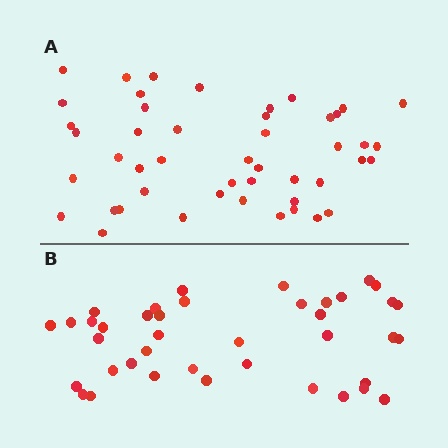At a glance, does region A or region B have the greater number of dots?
Region A (the top region) has more dots.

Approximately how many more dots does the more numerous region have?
Region A has roughly 8 or so more dots than region B.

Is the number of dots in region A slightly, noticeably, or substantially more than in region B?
Region A has only slightly more — the two regions are fairly close. The ratio is roughly 1.2 to 1.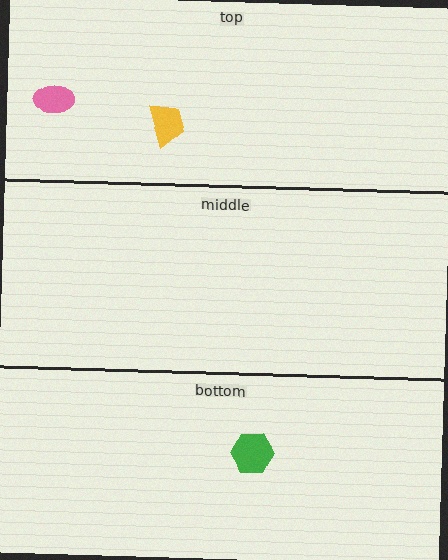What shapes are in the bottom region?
The green hexagon.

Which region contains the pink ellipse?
The top region.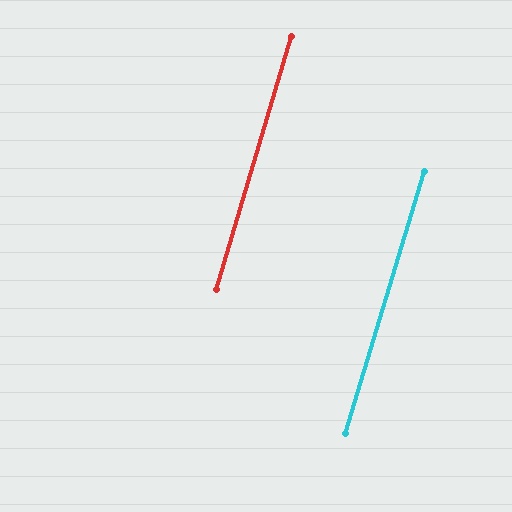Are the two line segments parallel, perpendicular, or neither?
Parallel — their directions differ by only 0.5°.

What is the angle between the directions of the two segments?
Approximately 0 degrees.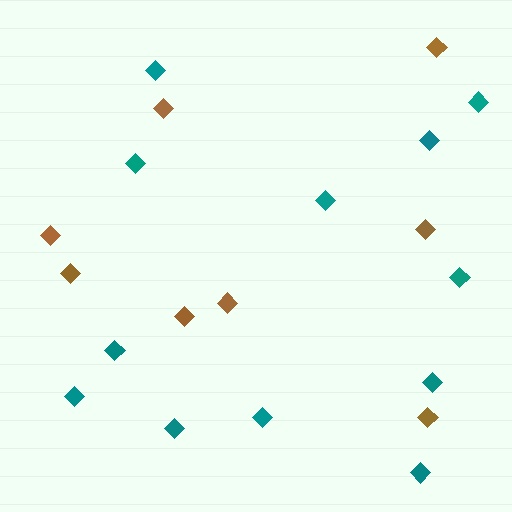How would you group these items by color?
There are 2 groups: one group of brown diamonds (8) and one group of teal diamonds (12).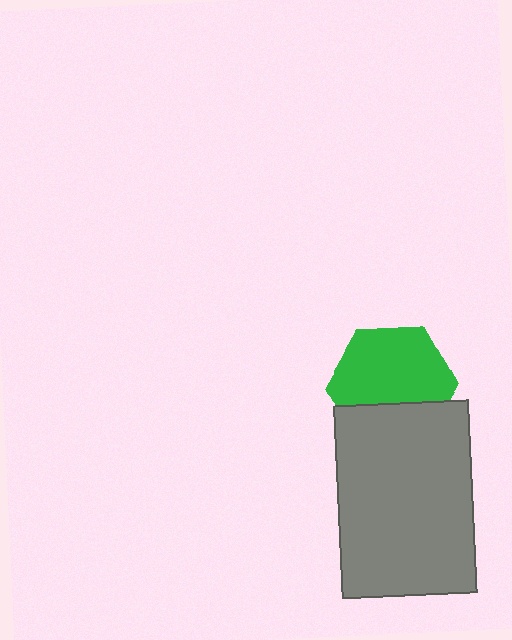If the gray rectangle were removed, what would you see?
You would see the complete green hexagon.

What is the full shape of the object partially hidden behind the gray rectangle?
The partially hidden object is a green hexagon.